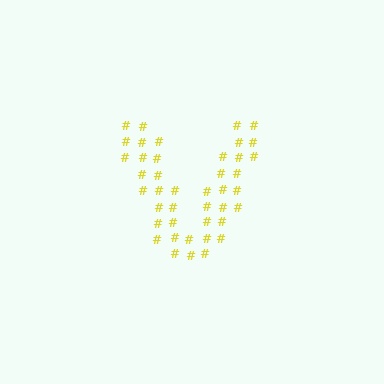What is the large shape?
The large shape is the letter V.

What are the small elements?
The small elements are hash symbols.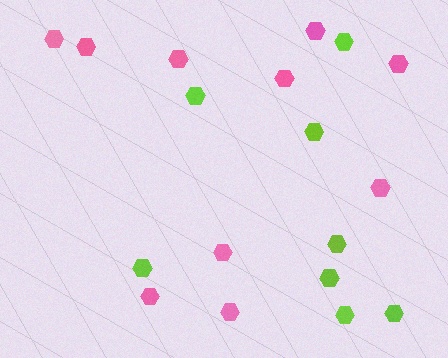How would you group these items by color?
There are 2 groups: one group of pink hexagons (10) and one group of lime hexagons (8).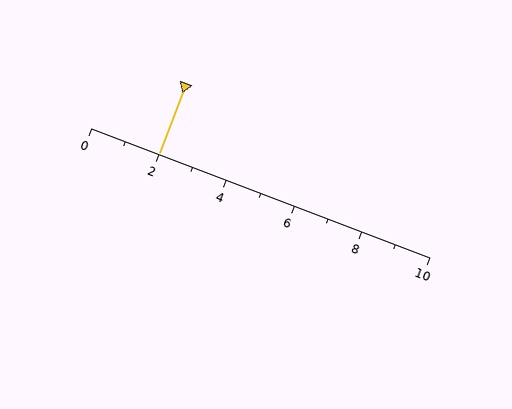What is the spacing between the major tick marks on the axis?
The major ticks are spaced 2 apart.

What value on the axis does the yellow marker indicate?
The marker indicates approximately 2.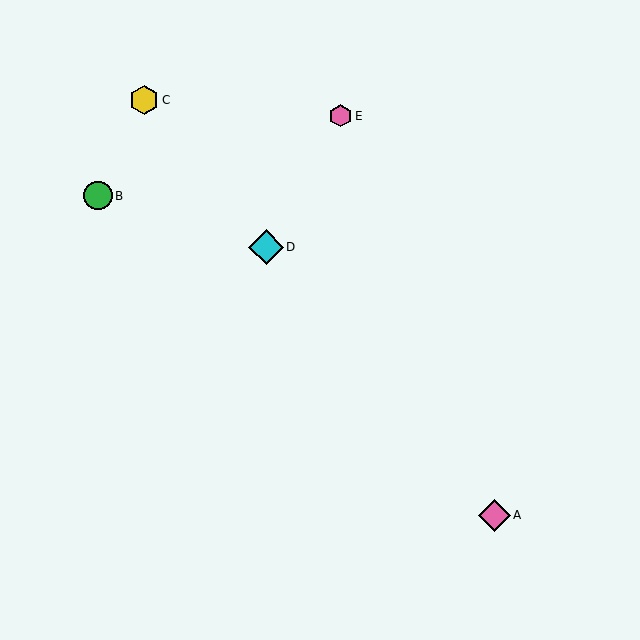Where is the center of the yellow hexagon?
The center of the yellow hexagon is at (144, 100).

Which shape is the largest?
The cyan diamond (labeled D) is the largest.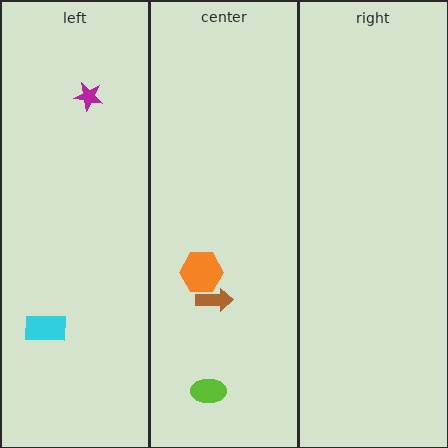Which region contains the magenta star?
The left region.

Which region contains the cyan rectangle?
The left region.